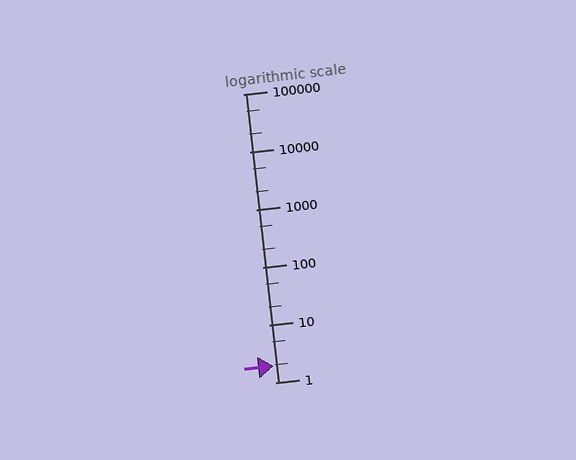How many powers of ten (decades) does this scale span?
The scale spans 5 decades, from 1 to 100000.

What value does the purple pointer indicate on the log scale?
The pointer indicates approximately 1.9.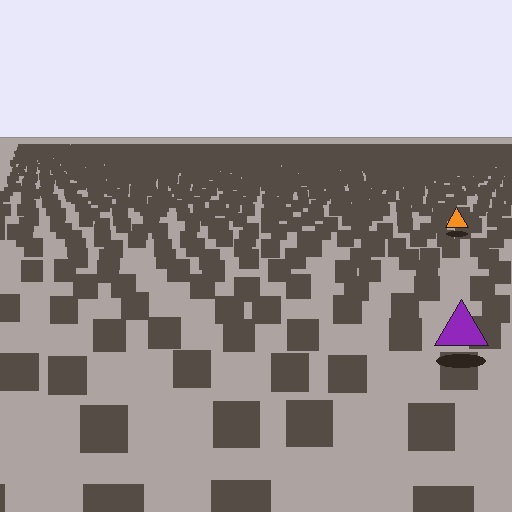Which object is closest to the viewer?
The purple triangle is closest. The texture marks near it are larger and more spread out.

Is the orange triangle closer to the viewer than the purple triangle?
No. The purple triangle is closer — you can tell from the texture gradient: the ground texture is coarser near it.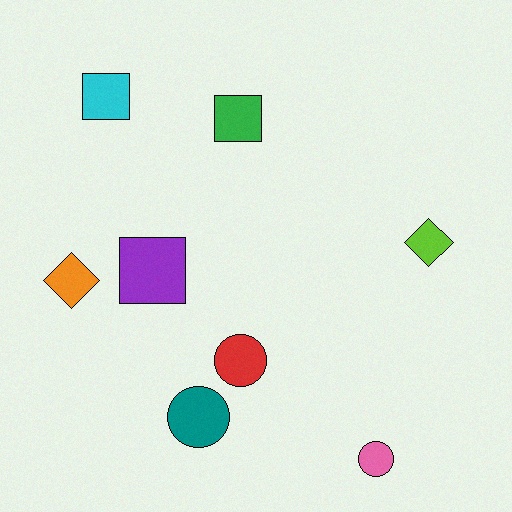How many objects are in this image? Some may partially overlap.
There are 8 objects.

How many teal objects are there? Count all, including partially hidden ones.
There is 1 teal object.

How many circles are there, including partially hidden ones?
There are 3 circles.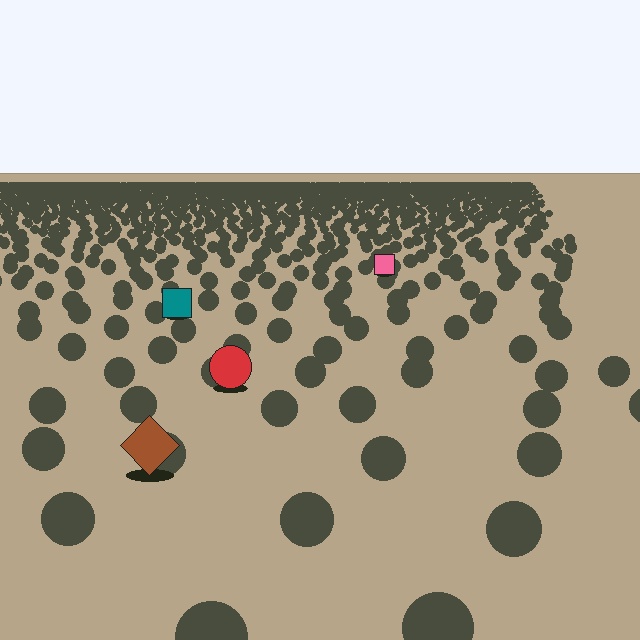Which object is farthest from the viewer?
The pink square is farthest from the viewer. It appears smaller and the ground texture around it is denser.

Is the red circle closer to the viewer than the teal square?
Yes. The red circle is closer — you can tell from the texture gradient: the ground texture is coarser near it.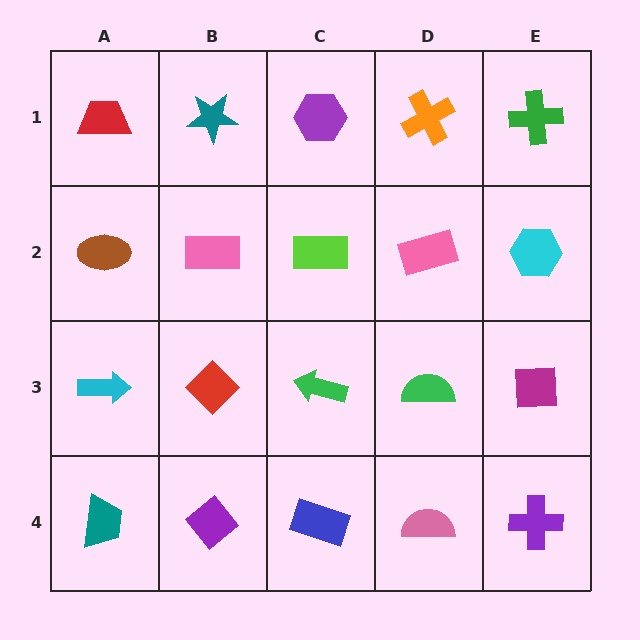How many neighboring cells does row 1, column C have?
3.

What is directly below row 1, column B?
A pink rectangle.